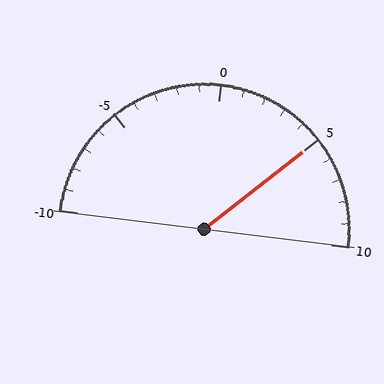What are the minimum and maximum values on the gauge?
The gauge ranges from -10 to 10.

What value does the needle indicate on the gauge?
The needle indicates approximately 5.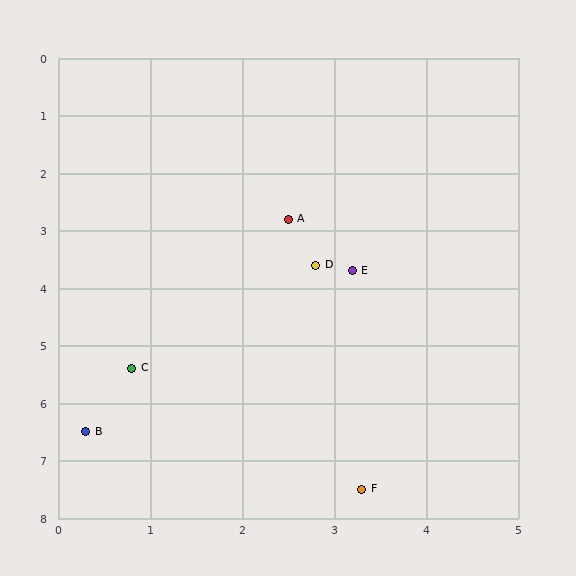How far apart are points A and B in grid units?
Points A and B are about 4.3 grid units apart.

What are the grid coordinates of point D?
Point D is at approximately (2.8, 3.6).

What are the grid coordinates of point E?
Point E is at approximately (3.2, 3.7).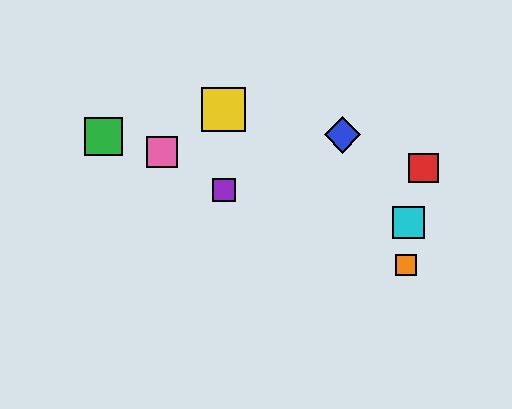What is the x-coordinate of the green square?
The green square is at x≈103.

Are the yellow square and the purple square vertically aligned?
Yes, both are at x≈224.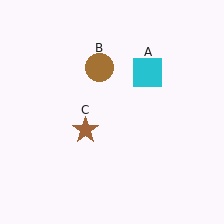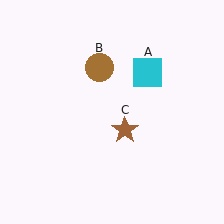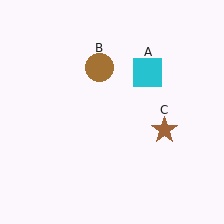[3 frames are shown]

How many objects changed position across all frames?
1 object changed position: brown star (object C).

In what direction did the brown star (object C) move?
The brown star (object C) moved right.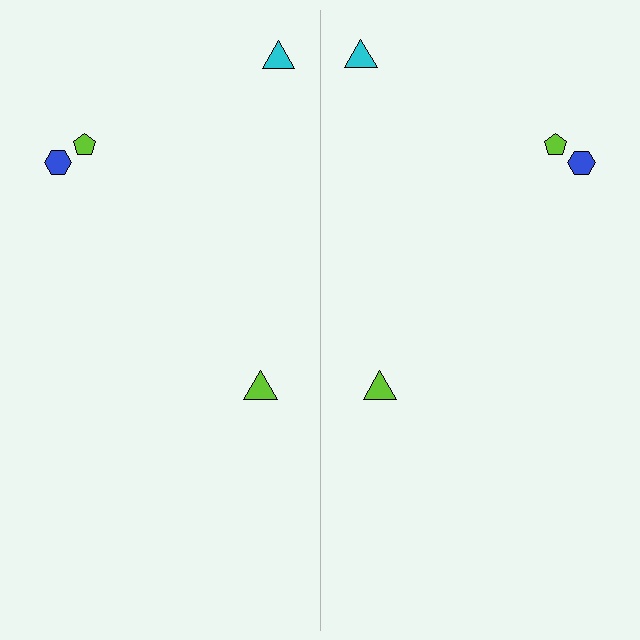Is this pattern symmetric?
Yes, this pattern has bilateral (reflection) symmetry.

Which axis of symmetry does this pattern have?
The pattern has a vertical axis of symmetry running through the center of the image.